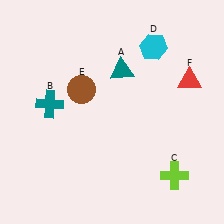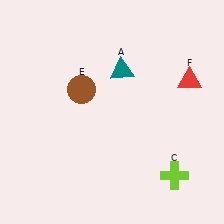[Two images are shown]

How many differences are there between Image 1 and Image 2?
There are 2 differences between the two images.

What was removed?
The cyan hexagon (D), the teal cross (B) were removed in Image 2.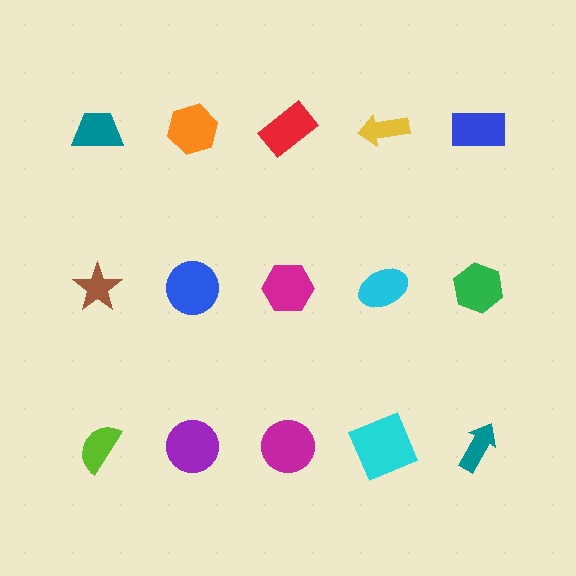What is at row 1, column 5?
A blue rectangle.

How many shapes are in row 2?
5 shapes.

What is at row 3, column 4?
A cyan square.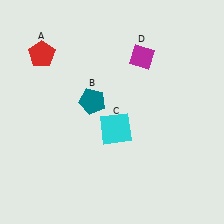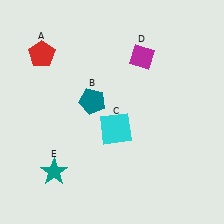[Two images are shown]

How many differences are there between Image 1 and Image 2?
There is 1 difference between the two images.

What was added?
A teal star (E) was added in Image 2.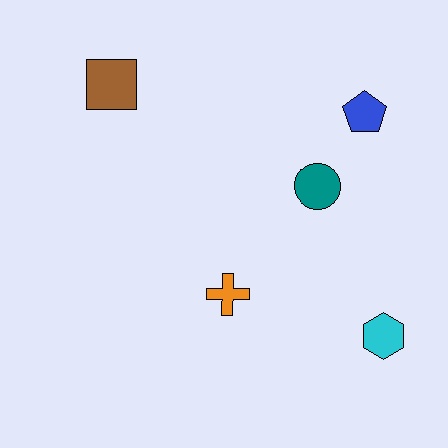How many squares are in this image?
There is 1 square.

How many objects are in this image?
There are 5 objects.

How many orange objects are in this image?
There is 1 orange object.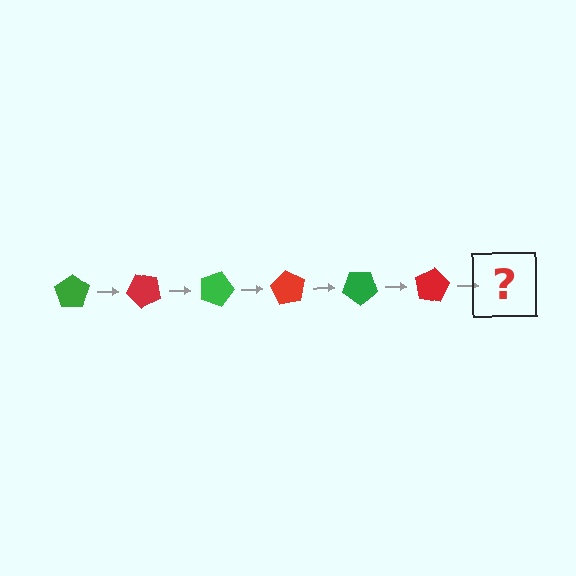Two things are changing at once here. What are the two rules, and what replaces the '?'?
The two rules are that it rotates 45 degrees each step and the color cycles through green and red. The '?' should be a green pentagon, rotated 270 degrees from the start.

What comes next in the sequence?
The next element should be a green pentagon, rotated 270 degrees from the start.